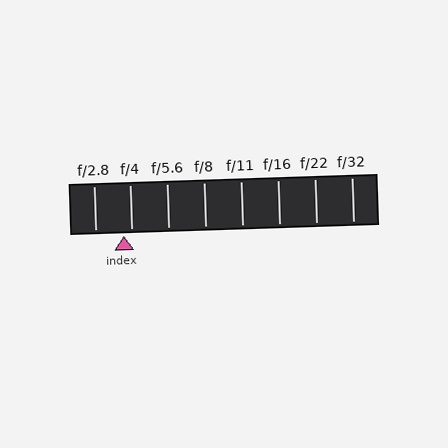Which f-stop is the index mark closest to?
The index mark is closest to f/4.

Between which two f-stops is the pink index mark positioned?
The index mark is between f/2.8 and f/4.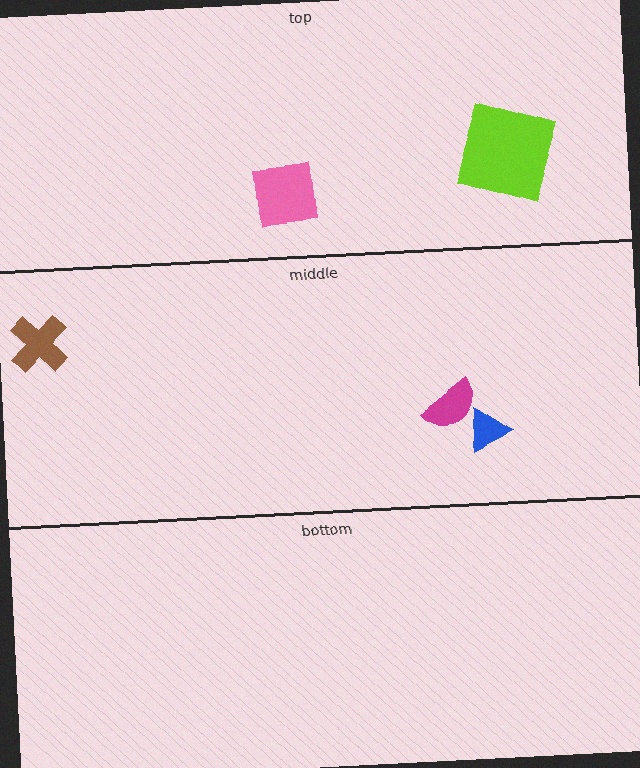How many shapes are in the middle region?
3.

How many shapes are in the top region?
2.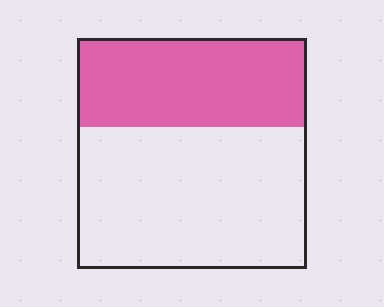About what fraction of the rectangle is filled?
About three eighths (3/8).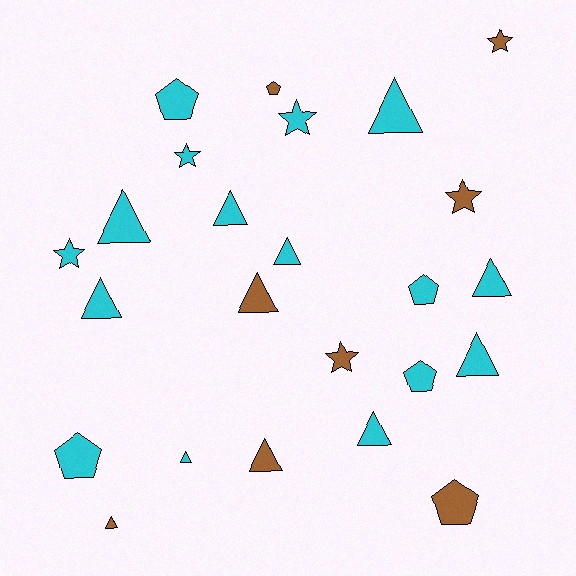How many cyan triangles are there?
There are 9 cyan triangles.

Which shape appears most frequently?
Triangle, with 12 objects.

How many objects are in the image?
There are 24 objects.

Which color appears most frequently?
Cyan, with 16 objects.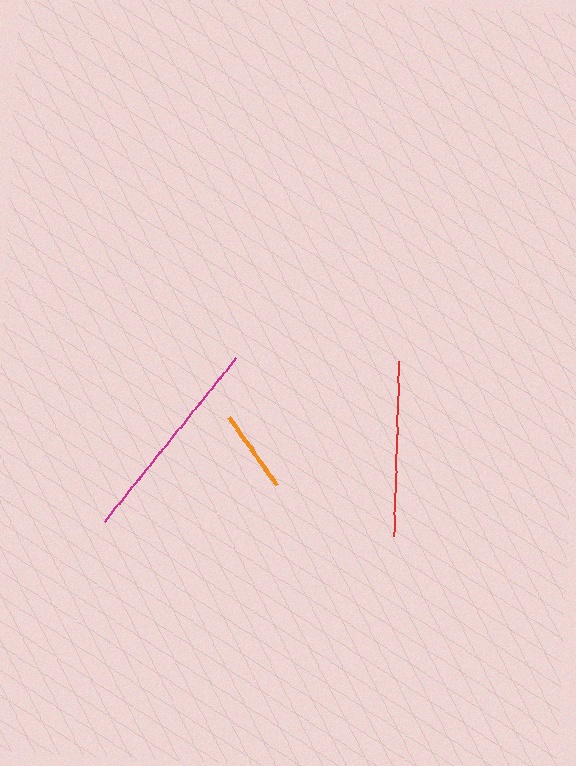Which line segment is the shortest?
The orange line is the shortest at approximately 83 pixels.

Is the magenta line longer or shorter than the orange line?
The magenta line is longer than the orange line.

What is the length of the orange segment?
The orange segment is approximately 83 pixels long.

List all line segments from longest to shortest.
From longest to shortest: magenta, red, orange.